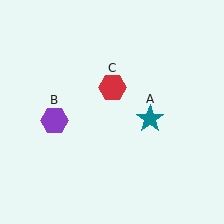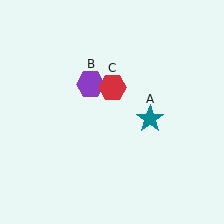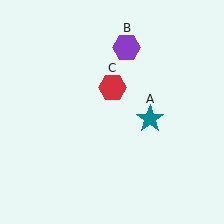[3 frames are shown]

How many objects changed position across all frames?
1 object changed position: purple hexagon (object B).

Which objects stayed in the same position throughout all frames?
Teal star (object A) and red hexagon (object C) remained stationary.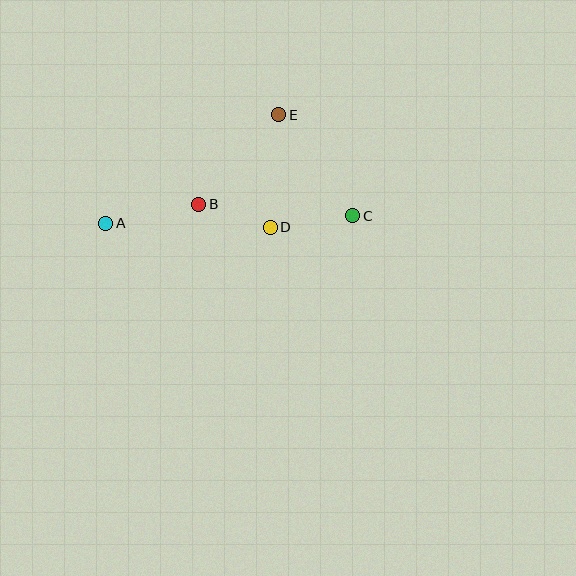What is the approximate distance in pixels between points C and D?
The distance between C and D is approximately 83 pixels.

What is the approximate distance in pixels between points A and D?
The distance between A and D is approximately 165 pixels.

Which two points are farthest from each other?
Points A and C are farthest from each other.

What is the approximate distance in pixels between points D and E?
The distance between D and E is approximately 113 pixels.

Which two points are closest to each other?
Points B and D are closest to each other.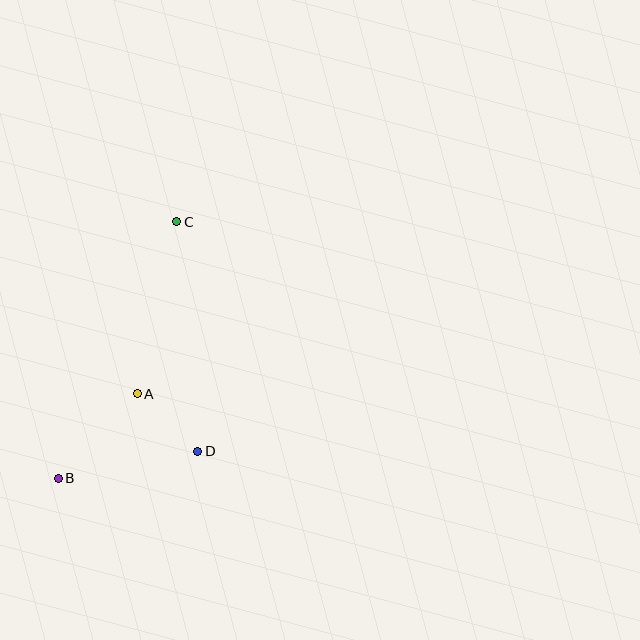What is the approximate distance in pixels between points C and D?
The distance between C and D is approximately 231 pixels.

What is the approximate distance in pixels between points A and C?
The distance between A and C is approximately 177 pixels.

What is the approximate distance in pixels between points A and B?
The distance between A and B is approximately 115 pixels.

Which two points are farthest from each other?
Points B and C are farthest from each other.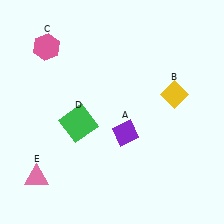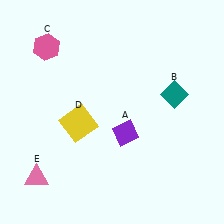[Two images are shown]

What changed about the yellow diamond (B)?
In Image 1, B is yellow. In Image 2, it changed to teal.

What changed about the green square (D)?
In Image 1, D is green. In Image 2, it changed to yellow.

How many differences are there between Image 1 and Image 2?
There are 2 differences between the two images.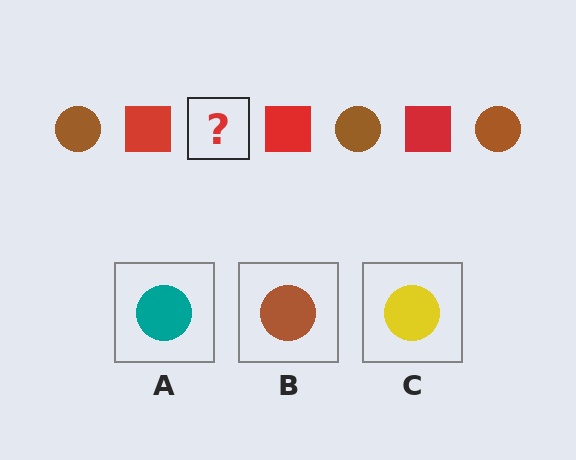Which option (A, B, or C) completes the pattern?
B.